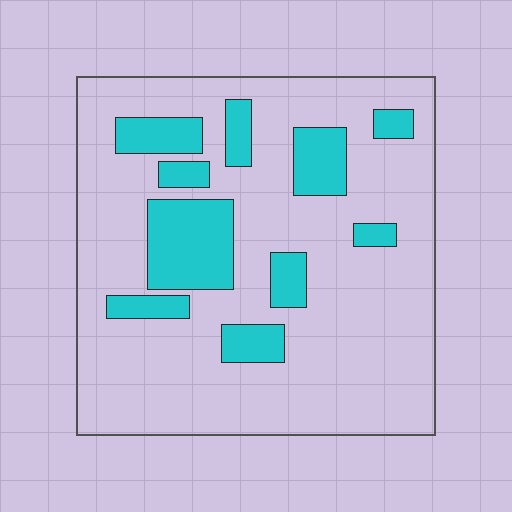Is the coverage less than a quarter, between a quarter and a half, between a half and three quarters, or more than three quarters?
Less than a quarter.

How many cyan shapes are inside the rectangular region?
10.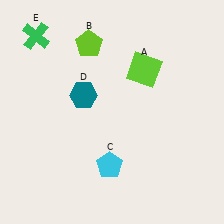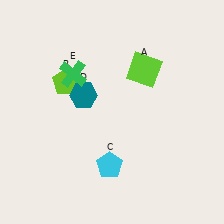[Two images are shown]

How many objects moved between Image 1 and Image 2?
2 objects moved between the two images.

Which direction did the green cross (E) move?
The green cross (E) moved down.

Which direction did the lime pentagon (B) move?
The lime pentagon (B) moved down.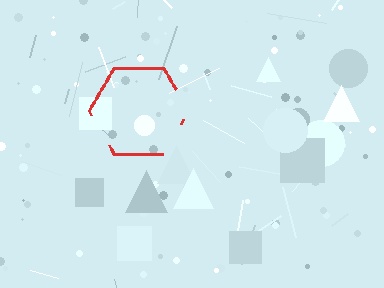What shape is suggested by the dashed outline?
The dashed outline suggests a hexagon.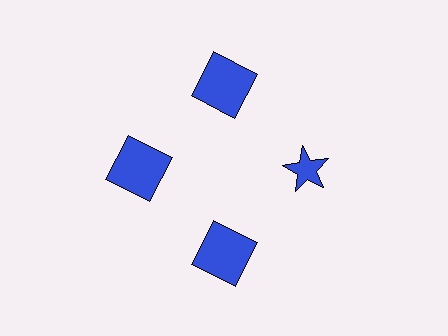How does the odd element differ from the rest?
It has a different shape: star instead of square.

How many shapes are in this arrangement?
There are 4 shapes arranged in a ring pattern.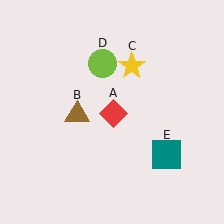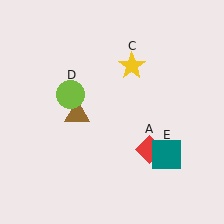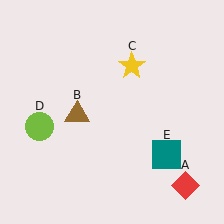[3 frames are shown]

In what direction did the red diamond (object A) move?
The red diamond (object A) moved down and to the right.